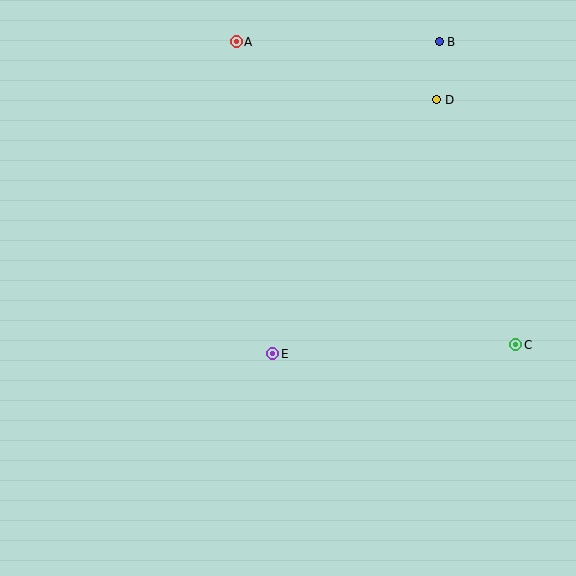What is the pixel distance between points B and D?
The distance between B and D is 58 pixels.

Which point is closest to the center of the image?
Point E at (273, 354) is closest to the center.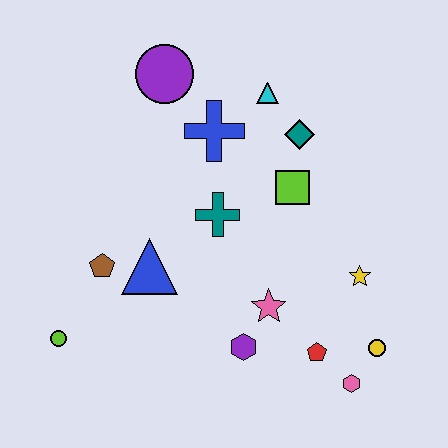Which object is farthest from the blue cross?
The pink hexagon is farthest from the blue cross.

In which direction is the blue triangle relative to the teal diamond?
The blue triangle is to the left of the teal diamond.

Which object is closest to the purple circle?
The blue cross is closest to the purple circle.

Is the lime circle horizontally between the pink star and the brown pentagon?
No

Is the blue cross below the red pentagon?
No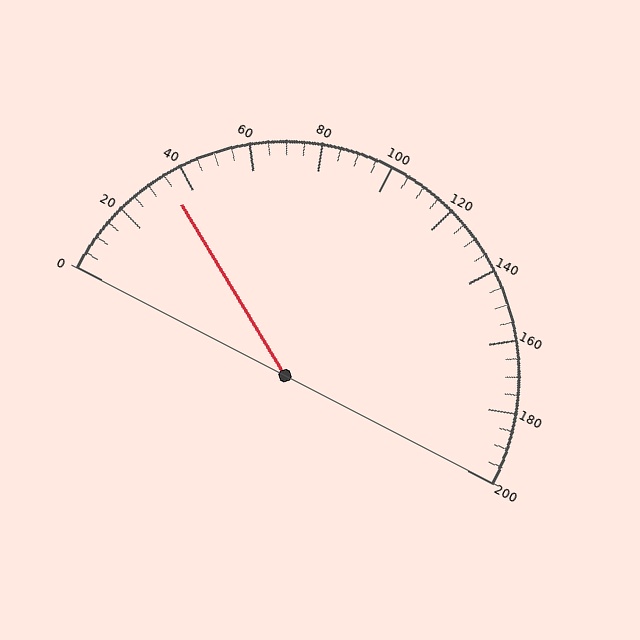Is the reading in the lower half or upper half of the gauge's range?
The reading is in the lower half of the range (0 to 200).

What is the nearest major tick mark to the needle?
The nearest major tick mark is 40.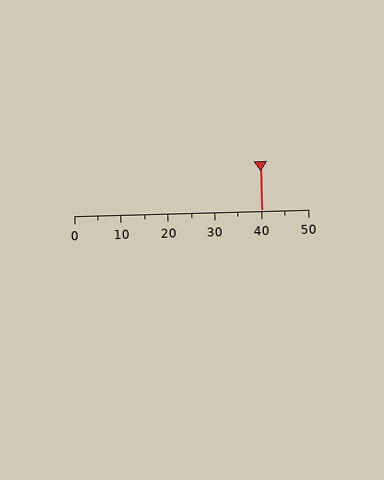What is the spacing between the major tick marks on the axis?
The major ticks are spaced 10 apart.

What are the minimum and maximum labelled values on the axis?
The axis runs from 0 to 50.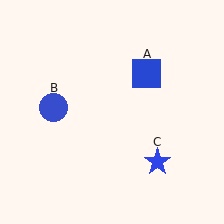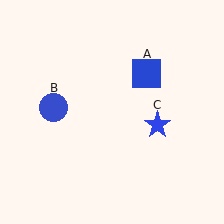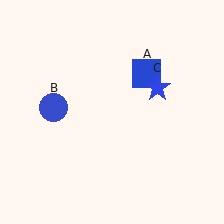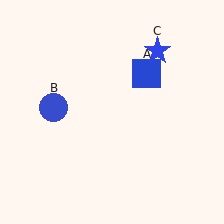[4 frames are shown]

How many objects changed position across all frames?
1 object changed position: blue star (object C).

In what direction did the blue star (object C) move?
The blue star (object C) moved up.